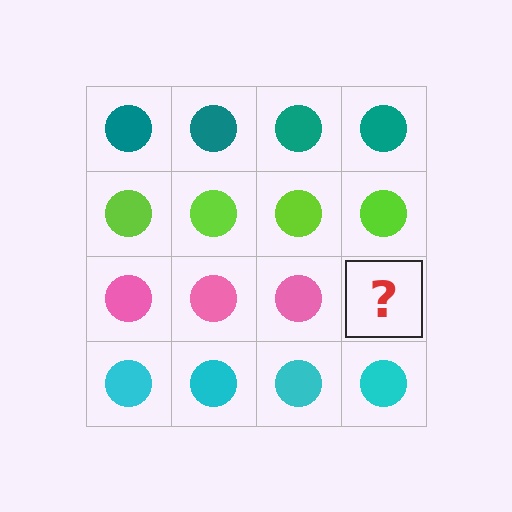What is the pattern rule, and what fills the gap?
The rule is that each row has a consistent color. The gap should be filled with a pink circle.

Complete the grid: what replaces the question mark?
The question mark should be replaced with a pink circle.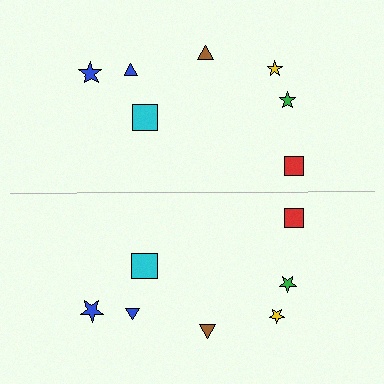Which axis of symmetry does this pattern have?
The pattern has a horizontal axis of symmetry running through the center of the image.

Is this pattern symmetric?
Yes, this pattern has bilateral (reflection) symmetry.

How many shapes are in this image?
There are 14 shapes in this image.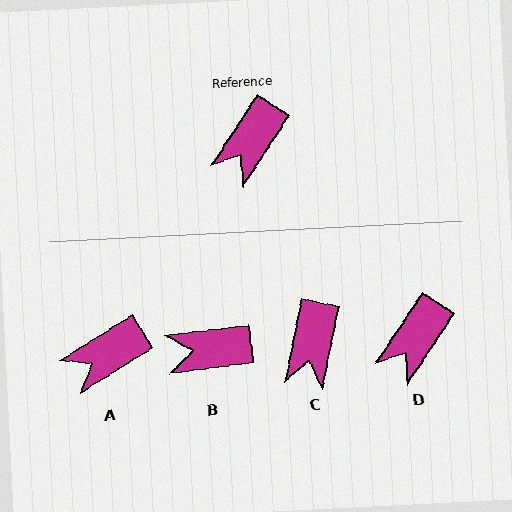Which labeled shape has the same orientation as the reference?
D.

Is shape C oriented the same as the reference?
No, it is off by about 22 degrees.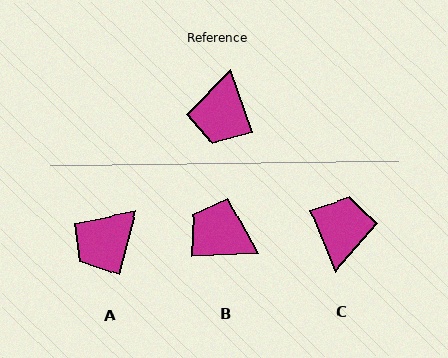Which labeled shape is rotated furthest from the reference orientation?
C, about 177 degrees away.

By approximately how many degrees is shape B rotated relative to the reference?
Approximately 107 degrees clockwise.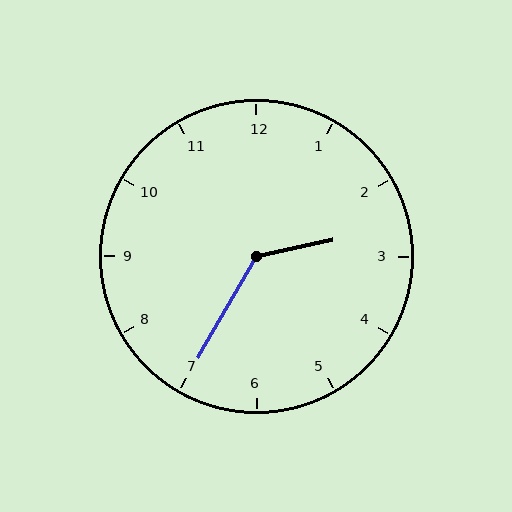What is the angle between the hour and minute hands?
Approximately 132 degrees.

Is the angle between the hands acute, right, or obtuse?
It is obtuse.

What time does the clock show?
2:35.